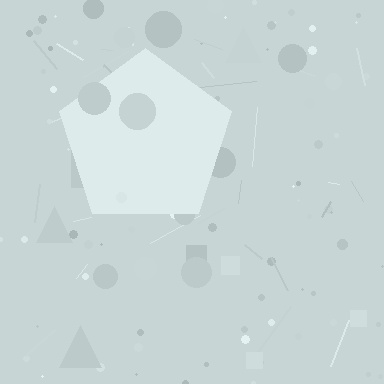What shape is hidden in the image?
A pentagon is hidden in the image.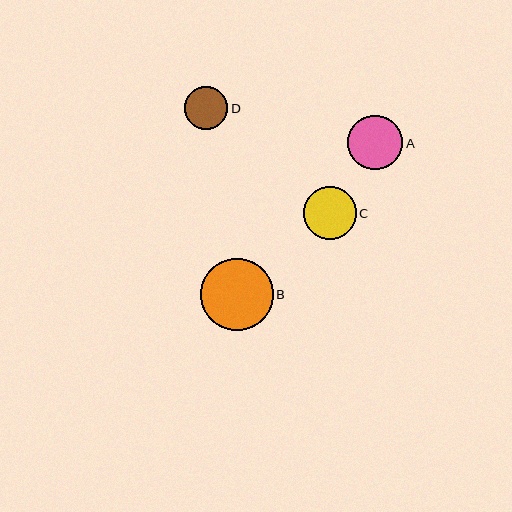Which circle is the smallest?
Circle D is the smallest with a size of approximately 43 pixels.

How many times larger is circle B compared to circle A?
Circle B is approximately 1.3 times the size of circle A.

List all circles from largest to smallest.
From largest to smallest: B, A, C, D.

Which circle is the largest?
Circle B is the largest with a size of approximately 73 pixels.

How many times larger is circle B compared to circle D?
Circle B is approximately 1.7 times the size of circle D.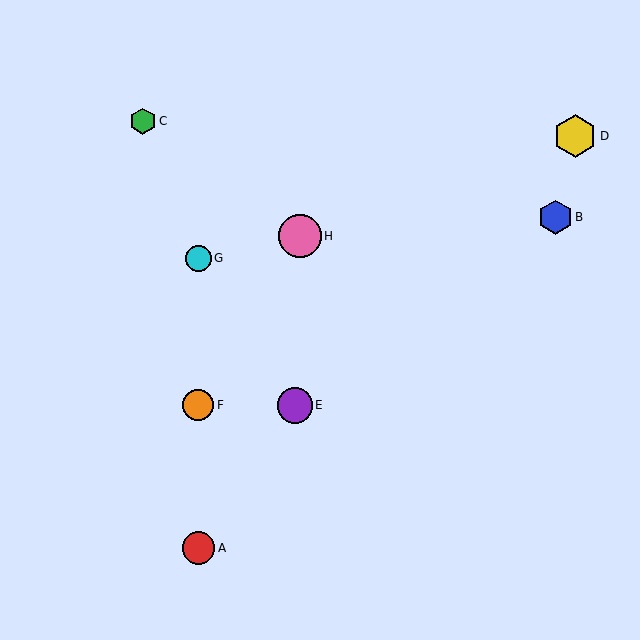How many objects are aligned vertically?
3 objects (A, F, G) are aligned vertically.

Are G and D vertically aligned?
No, G is at x≈198 and D is at x≈575.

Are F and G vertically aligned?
Yes, both are at x≈198.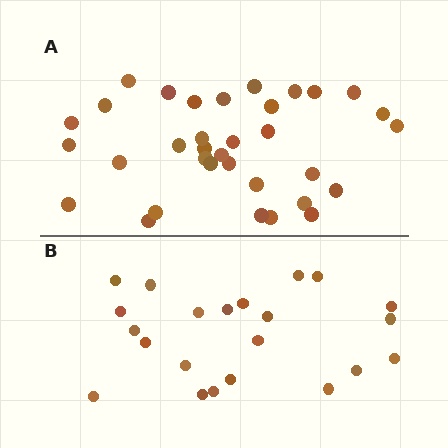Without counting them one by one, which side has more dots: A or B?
Region A (the top region) has more dots.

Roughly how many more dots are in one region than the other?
Region A has roughly 12 or so more dots than region B.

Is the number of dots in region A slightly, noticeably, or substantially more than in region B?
Region A has substantially more. The ratio is roughly 1.5 to 1.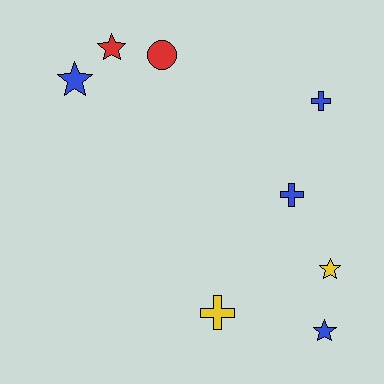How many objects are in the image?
There are 8 objects.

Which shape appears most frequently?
Star, with 4 objects.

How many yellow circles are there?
There are no yellow circles.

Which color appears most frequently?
Blue, with 4 objects.